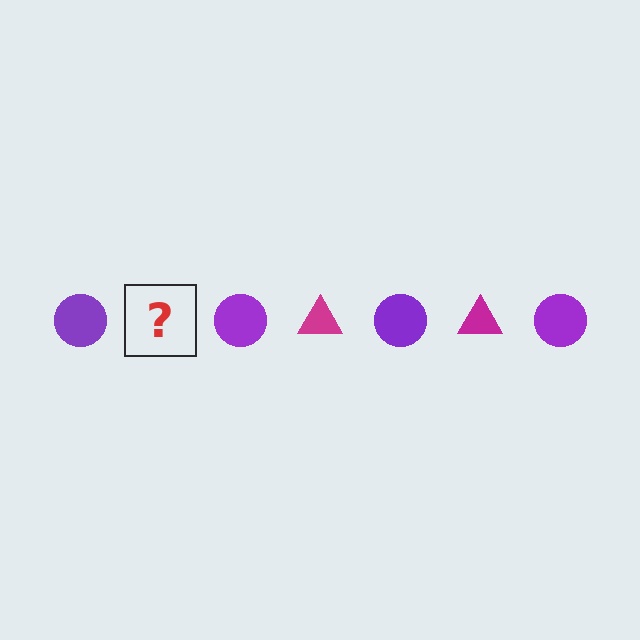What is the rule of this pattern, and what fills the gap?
The rule is that the pattern alternates between purple circle and magenta triangle. The gap should be filled with a magenta triangle.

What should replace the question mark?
The question mark should be replaced with a magenta triangle.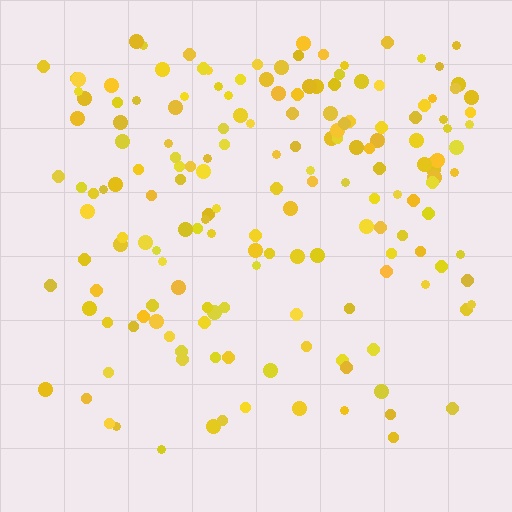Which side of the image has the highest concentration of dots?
The top.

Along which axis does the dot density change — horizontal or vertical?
Vertical.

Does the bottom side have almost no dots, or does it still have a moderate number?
Still a moderate number, just noticeably fewer than the top.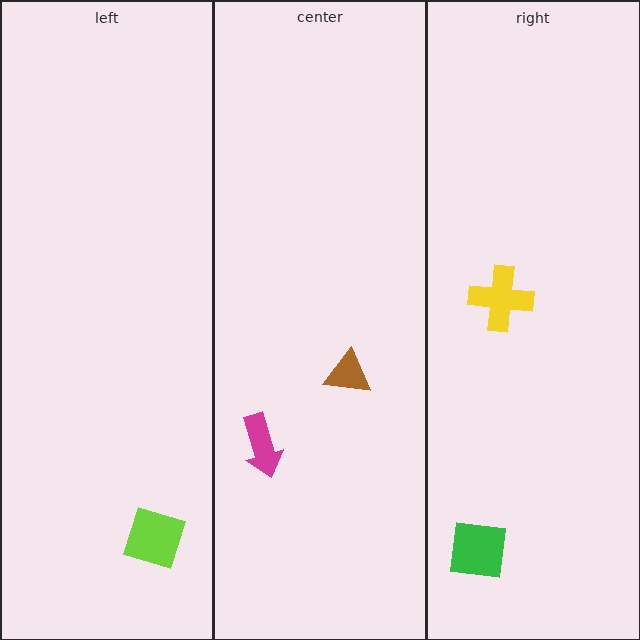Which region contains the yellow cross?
The right region.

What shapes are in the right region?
The green square, the yellow cross.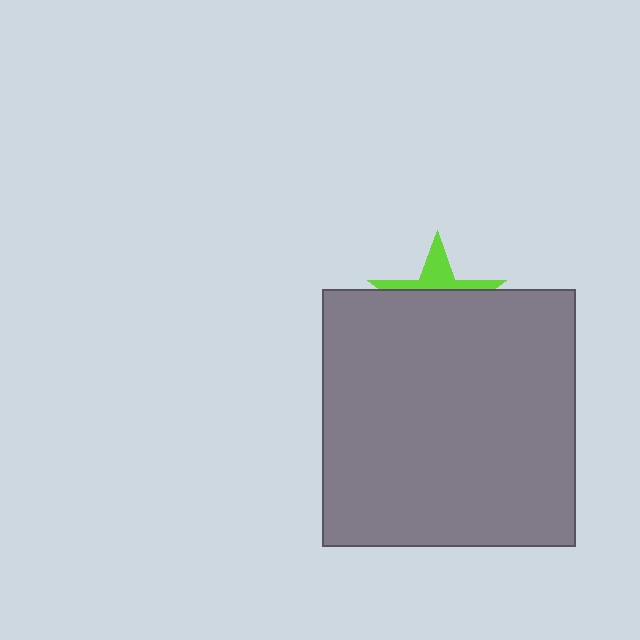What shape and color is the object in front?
The object in front is a gray rectangle.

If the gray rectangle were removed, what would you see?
You would see the complete lime star.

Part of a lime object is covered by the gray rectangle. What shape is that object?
It is a star.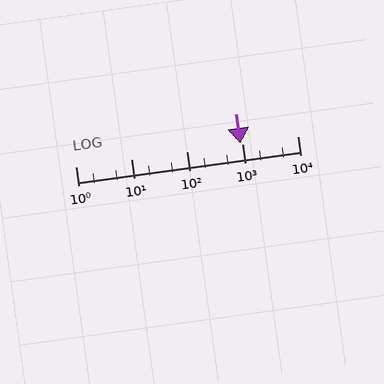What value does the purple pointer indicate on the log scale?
The pointer indicates approximately 940.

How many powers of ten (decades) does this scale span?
The scale spans 4 decades, from 1 to 10000.